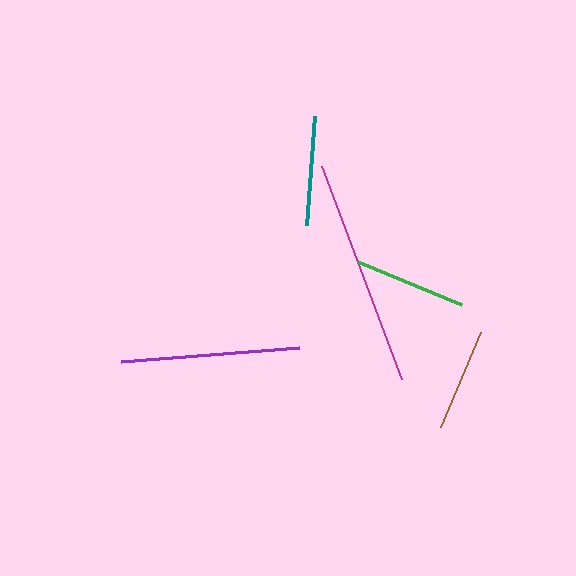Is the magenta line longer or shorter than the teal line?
The magenta line is longer than the teal line.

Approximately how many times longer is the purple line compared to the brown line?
The purple line is approximately 1.7 times the length of the brown line.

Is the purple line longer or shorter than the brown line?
The purple line is longer than the brown line.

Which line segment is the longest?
The magenta line is the longest at approximately 228 pixels.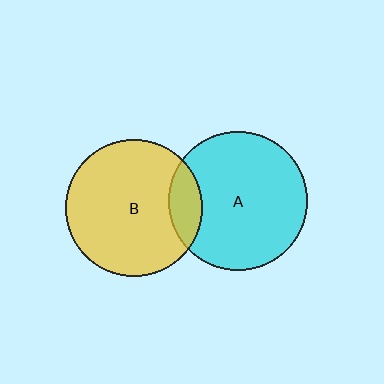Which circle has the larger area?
Circle A (cyan).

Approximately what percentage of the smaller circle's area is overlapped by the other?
Approximately 15%.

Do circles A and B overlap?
Yes.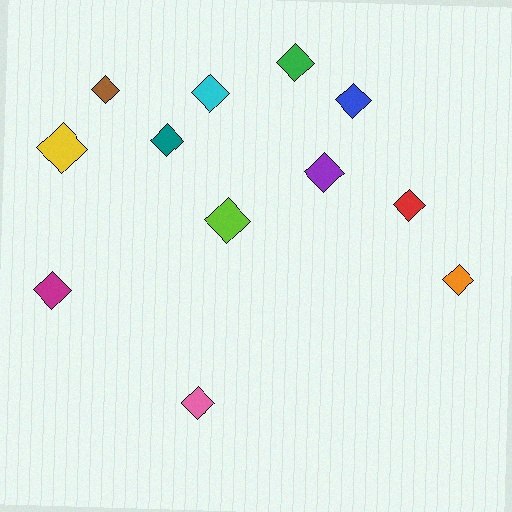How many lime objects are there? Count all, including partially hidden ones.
There is 1 lime object.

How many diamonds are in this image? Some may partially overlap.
There are 12 diamonds.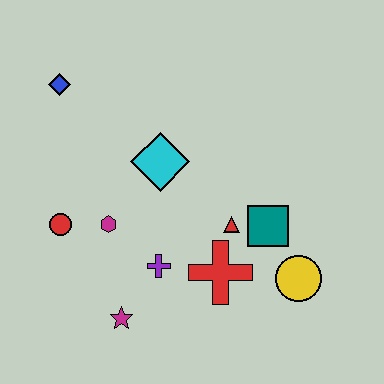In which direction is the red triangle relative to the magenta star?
The red triangle is to the right of the magenta star.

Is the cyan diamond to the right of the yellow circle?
No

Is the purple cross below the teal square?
Yes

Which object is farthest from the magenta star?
The blue diamond is farthest from the magenta star.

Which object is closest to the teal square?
The red triangle is closest to the teal square.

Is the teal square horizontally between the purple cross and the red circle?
No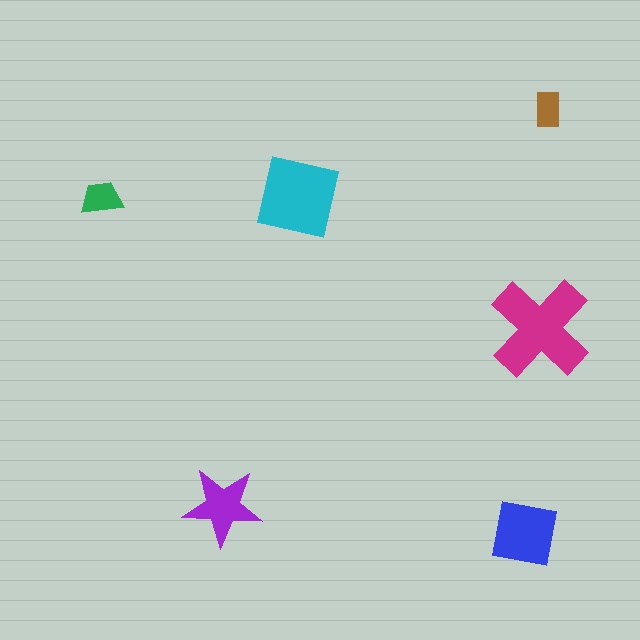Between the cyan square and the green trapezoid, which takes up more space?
The cyan square.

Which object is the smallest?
The brown rectangle.